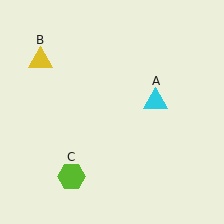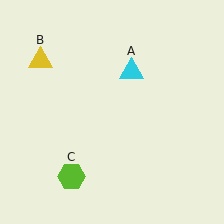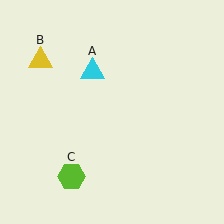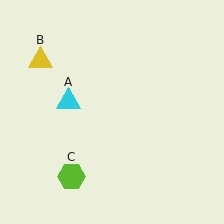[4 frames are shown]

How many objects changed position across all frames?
1 object changed position: cyan triangle (object A).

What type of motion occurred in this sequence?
The cyan triangle (object A) rotated counterclockwise around the center of the scene.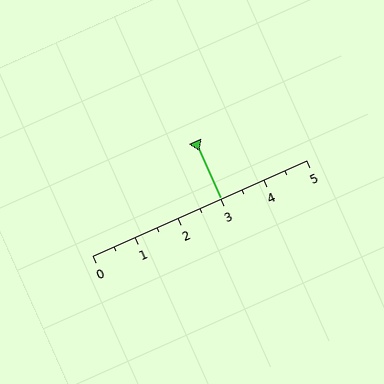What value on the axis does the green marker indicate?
The marker indicates approximately 3.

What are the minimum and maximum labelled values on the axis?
The axis runs from 0 to 5.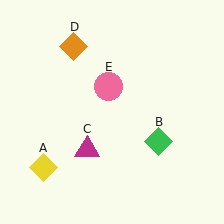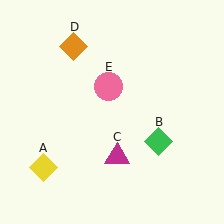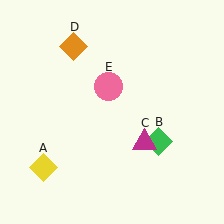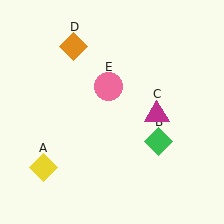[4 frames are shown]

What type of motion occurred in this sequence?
The magenta triangle (object C) rotated counterclockwise around the center of the scene.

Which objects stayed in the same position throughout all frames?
Yellow diamond (object A) and green diamond (object B) and orange diamond (object D) and pink circle (object E) remained stationary.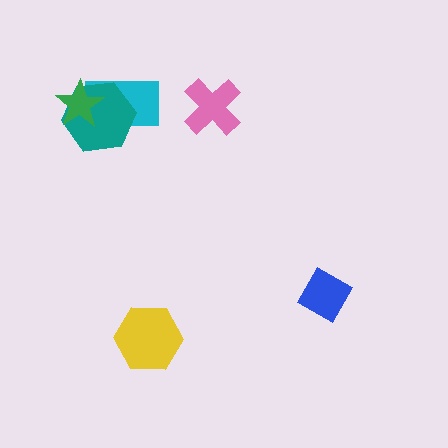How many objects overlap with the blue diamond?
0 objects overlap with the blue diamond.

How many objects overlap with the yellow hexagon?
0 objects overlap with the yellow hexagon.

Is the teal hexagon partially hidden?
Yes, it is partially covered by another shape.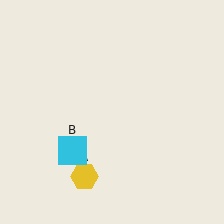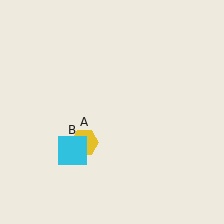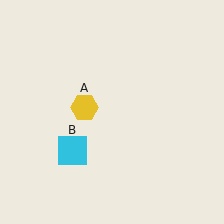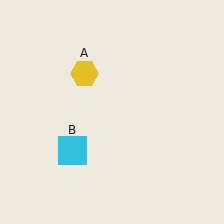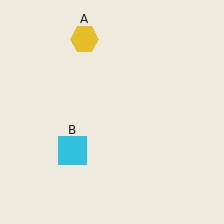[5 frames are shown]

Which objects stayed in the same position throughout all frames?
Cyan square (object B) remained stationary.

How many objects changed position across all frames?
1 object changed position: yellow hexagon (object A).